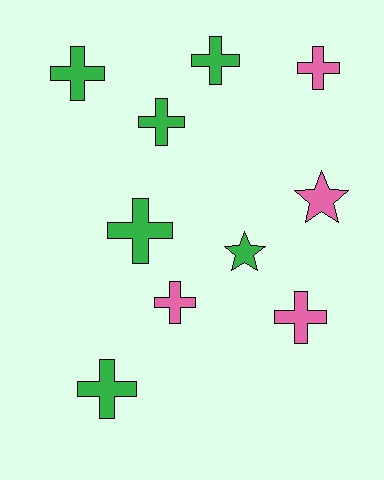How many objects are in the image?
There are 10 objects.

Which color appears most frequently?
Green, with 6 objects.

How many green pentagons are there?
There are no green pentagons.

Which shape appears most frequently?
Cross, with 8 objects.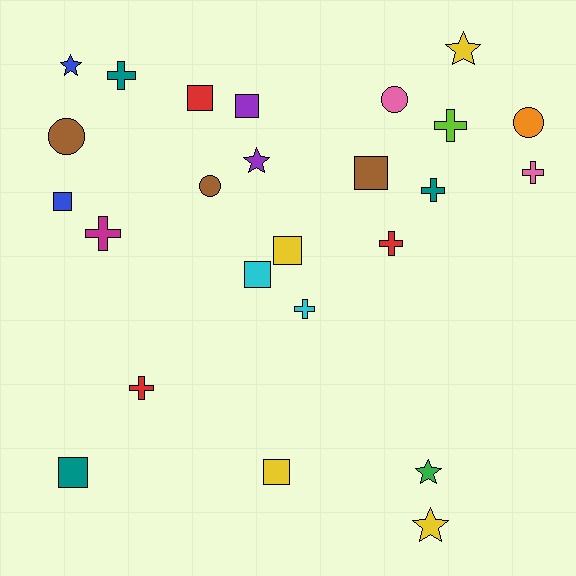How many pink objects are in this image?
There are 2 pink objects.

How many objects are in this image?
There are 25 objects.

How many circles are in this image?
There are 4 circles.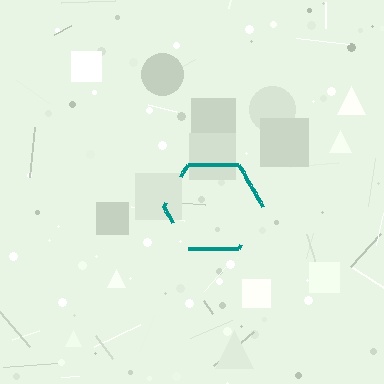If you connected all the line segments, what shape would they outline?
They would outline a hexagon.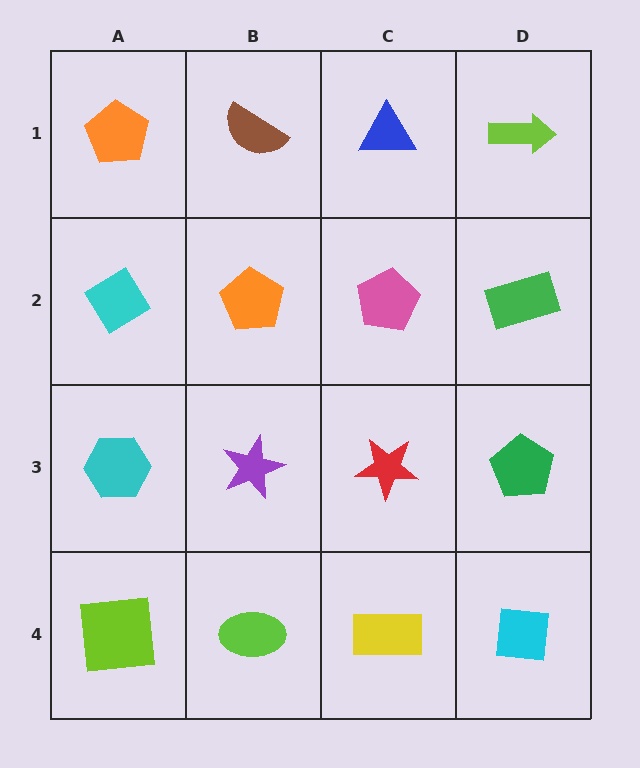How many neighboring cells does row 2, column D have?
3.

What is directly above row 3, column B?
An orange pentagon.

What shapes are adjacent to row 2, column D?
A lime arrow (row 1, column D), a green pentagon (row 3, column D), a pink pentagon (row 2, column C).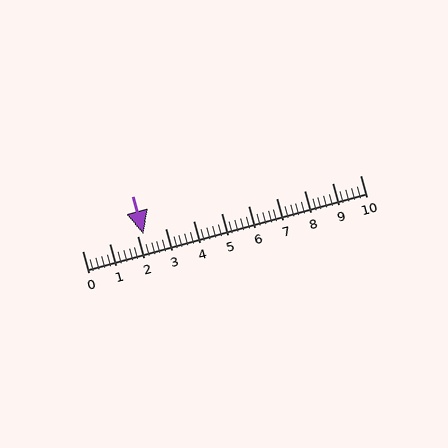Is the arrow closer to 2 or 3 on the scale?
The arrow is closer to 2.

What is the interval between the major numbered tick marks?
The major tick marks are spaced 1 units apart.